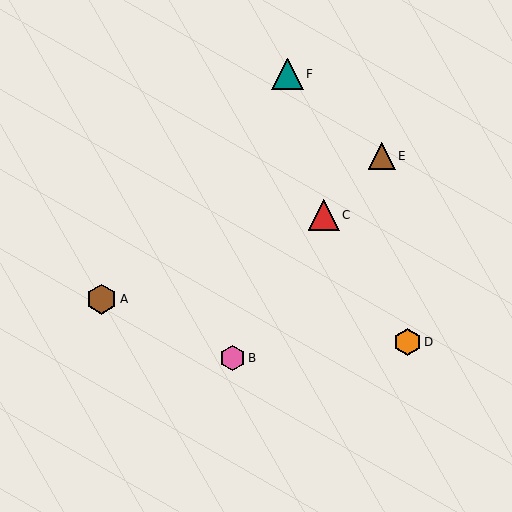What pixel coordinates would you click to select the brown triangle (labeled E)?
Click at (382, 156) to select the brown triangle E.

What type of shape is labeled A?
Shape A is a brown hexagon.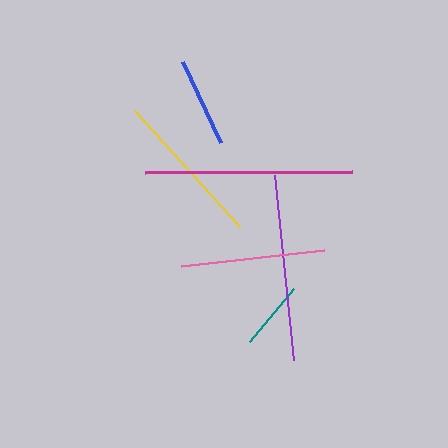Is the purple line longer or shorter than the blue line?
The purple line is longer than the blue line.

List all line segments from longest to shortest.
From longest to shortest: magenta, purple, yellow, pink, blue, teal.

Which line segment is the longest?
The magenta line is the longest at approximately 208 pixels.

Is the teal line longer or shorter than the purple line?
The purple line is longer than the teal line.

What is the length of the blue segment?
The blue segment is approximately 90 pixels long.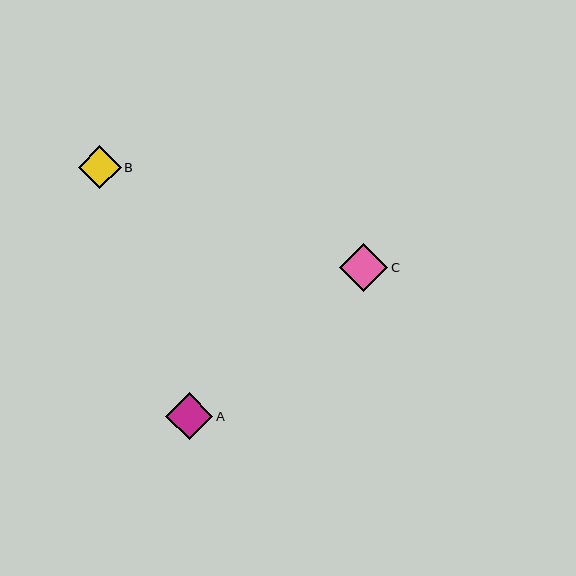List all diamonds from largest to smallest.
From largest to smallest: C, A, B.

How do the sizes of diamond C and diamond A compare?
Diamond C and diamond A are approximately the same size.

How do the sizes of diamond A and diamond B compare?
Diamond A and diamond B are approximately the same size.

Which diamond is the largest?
Diamond C is the largest with a size of approximately 48 pixels.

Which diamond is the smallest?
Diamond B is the smallest with a size of approximately 43 pixels.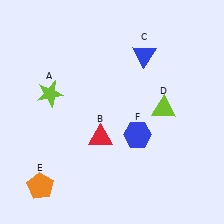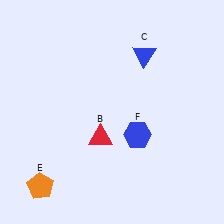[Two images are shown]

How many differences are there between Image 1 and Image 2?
There are 2 differences between the two images.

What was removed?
The lime triangle (D), the lime star (A) were removed in Image 2.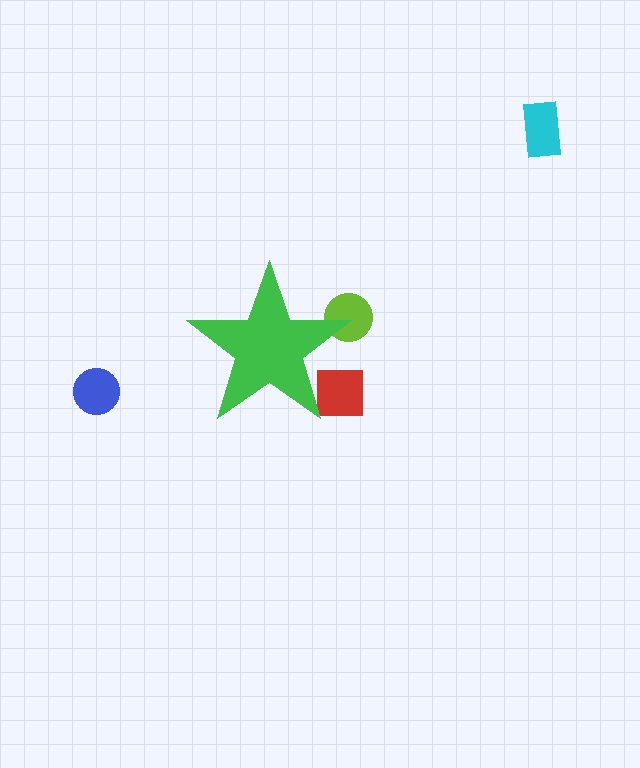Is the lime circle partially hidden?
Yes, the lime circle is partially hidden behind the green star.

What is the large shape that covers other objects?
A green star.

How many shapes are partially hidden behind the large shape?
2 shapes are partially hidden.